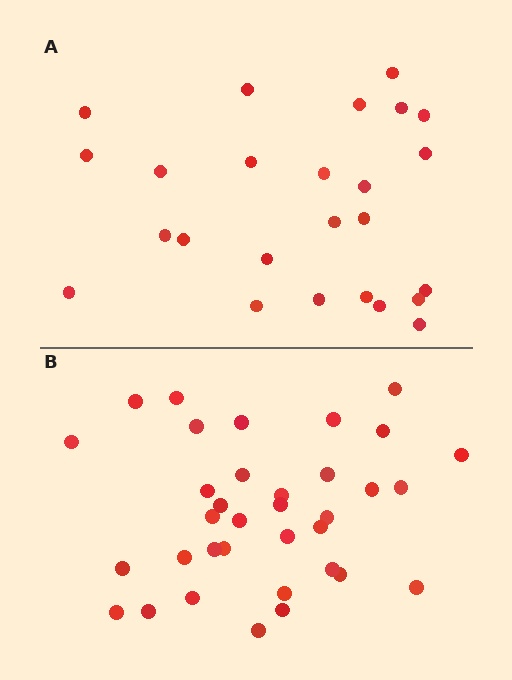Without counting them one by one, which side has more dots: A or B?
Region B (the bottom region) has more dots.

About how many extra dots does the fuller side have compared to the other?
Region B has roughly 10 or so more dots than region A.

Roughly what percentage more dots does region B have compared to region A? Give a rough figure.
About 40% more.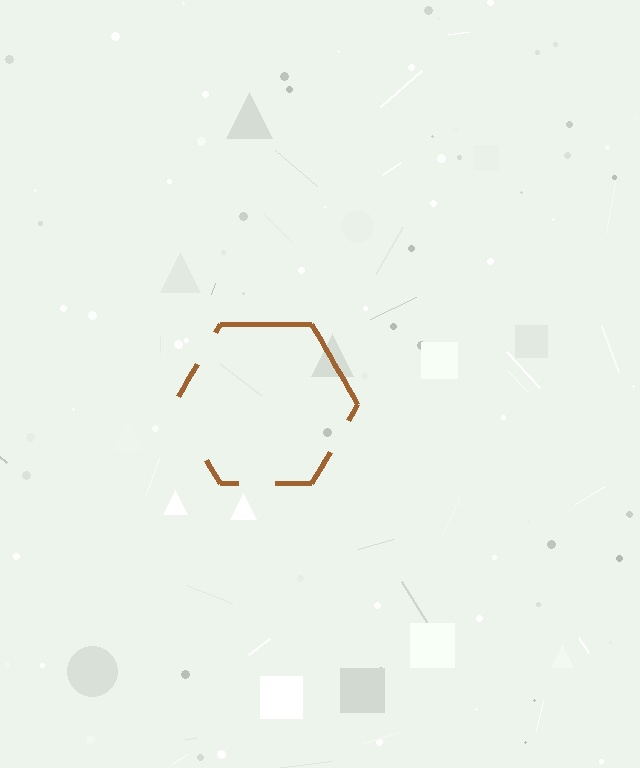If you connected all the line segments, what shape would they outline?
They would outline a hexagon.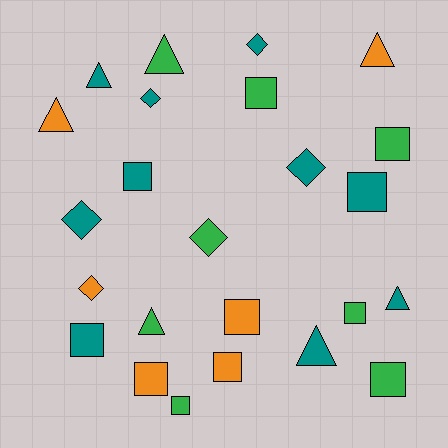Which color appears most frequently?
Teal, with 10 objects.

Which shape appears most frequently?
Square, with 11 objects.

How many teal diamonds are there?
There are 4 teal diamonds.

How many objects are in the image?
There are 24 objects.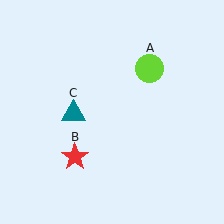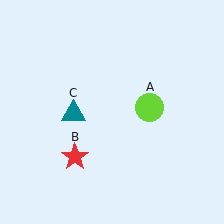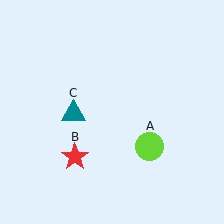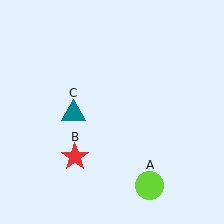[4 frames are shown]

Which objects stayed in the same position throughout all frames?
Red star (object B) and teal triangle (object C) remained stationary.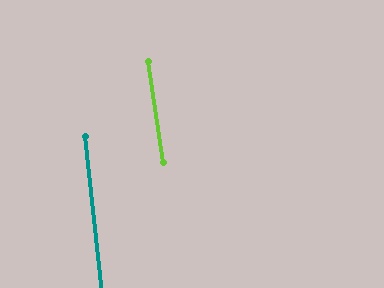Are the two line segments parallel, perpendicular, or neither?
Parallel — their directions differ by only 2.0°.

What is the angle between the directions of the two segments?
Approximately 2 degrees.